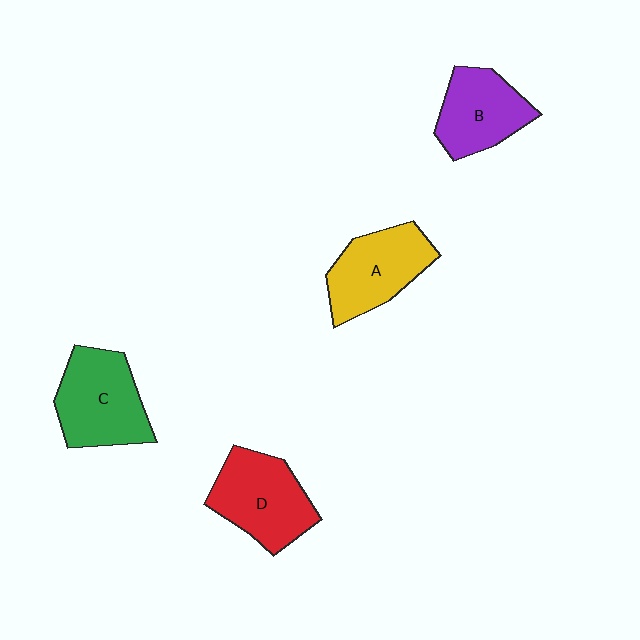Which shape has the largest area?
Shape C (green).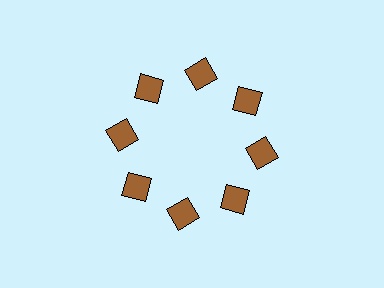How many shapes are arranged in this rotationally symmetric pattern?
There are 8 shapes, arranged in 8 groups of 1.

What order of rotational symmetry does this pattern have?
This pattern has 8-fold rotational symmetry.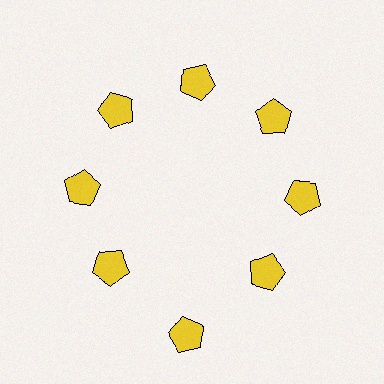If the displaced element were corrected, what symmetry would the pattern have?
It would have 8-fold rotational symmetry — the pattern would map onto itself every 45 degrees.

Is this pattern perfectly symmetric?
No. The 8 yellow pentagons are arranged in a ring, but one element near the 6 o'clock position is pushed outward from the center, breaking the 8-fold rotational symmetry.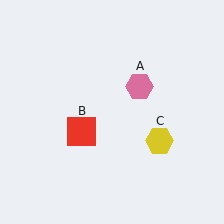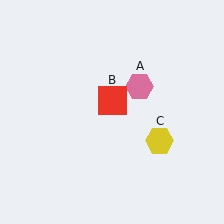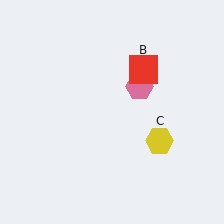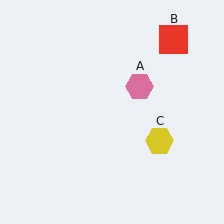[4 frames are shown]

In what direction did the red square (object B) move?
The red square (object B) moved up and to the right.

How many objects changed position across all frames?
1 object changed position: red square (object B).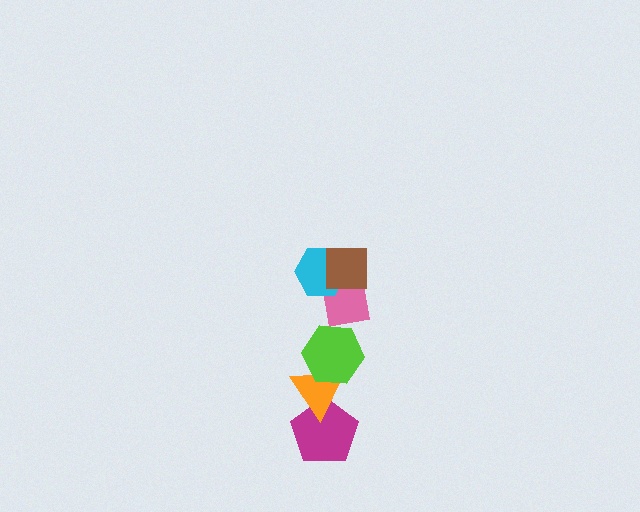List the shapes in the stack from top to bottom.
From top to bottom: the brown square, the cyan hexagon, the pink square, the lime hexagon, the orange triangle, the magenta pentagon.